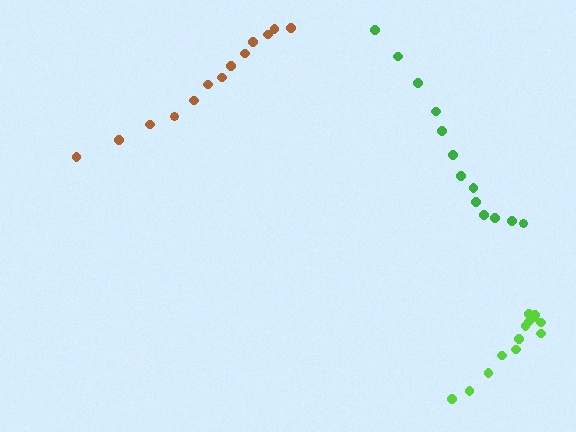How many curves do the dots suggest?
There are 3 distinct paths.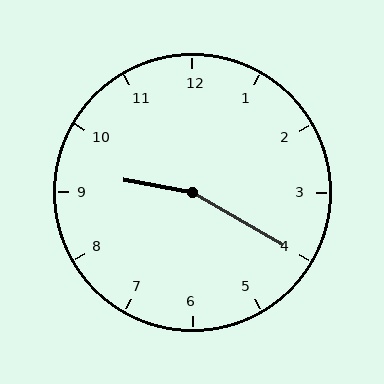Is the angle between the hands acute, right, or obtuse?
It is obtuse.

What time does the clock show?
9:20.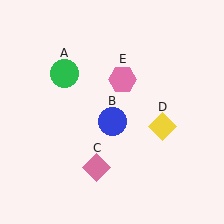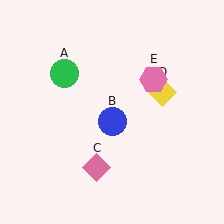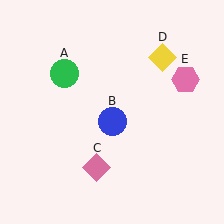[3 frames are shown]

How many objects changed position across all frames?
2 objects changed position: yellow diamond (object D), pink hexagon (object E).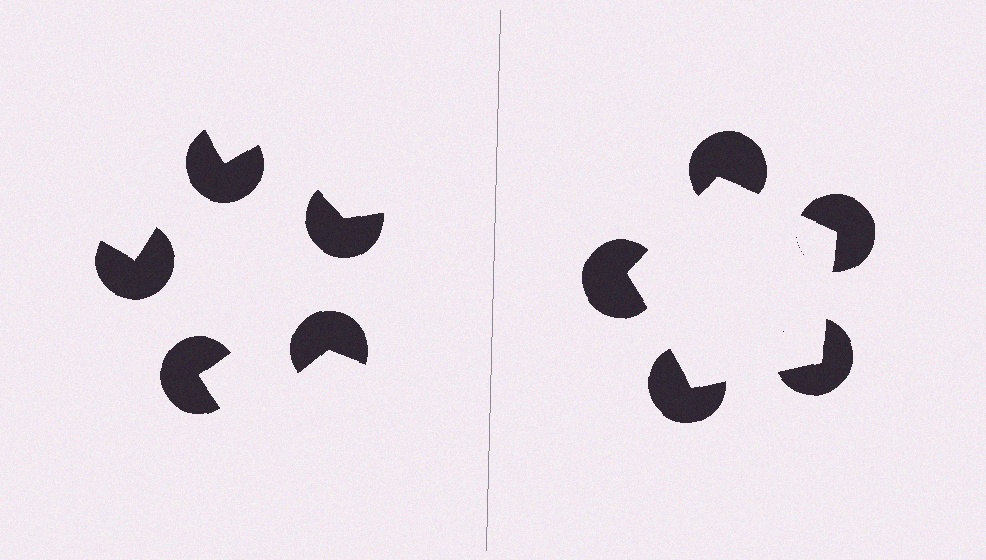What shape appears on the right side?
An illusory pentagon.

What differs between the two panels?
The pac-man discs are positioned identically on both sides; only the wedge orientations differ. On the right they align to a pentagon; on the left they are misaligned.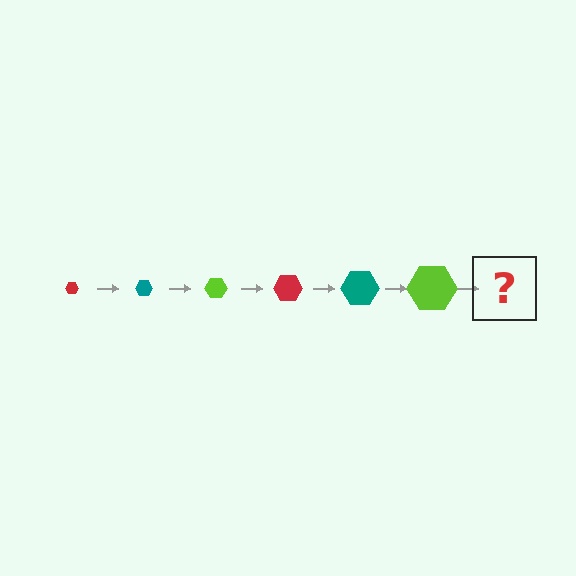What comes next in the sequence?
The next element should be a red hexagon, larger than the previous one.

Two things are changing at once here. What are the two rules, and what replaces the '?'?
The two rules are that the hexagon grows larger each step and the color cycles through red, teal, and lime. The '?' should be a red hexagon, larger than the previous one.